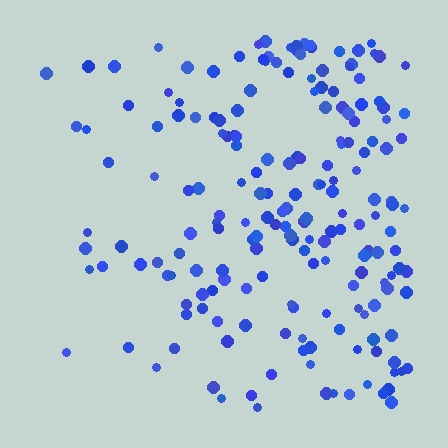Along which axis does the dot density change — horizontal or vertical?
Horizontal.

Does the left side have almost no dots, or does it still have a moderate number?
Still a moderate number, just noticeably fewer than the right.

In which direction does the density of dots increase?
From left to right, with the right side densest.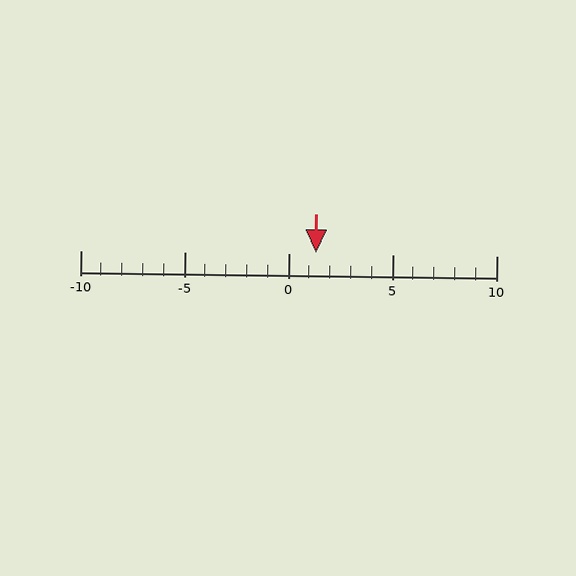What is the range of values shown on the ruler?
The ruler shows values from -10 to 10.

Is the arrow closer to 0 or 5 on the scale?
The arrow is closer to 0.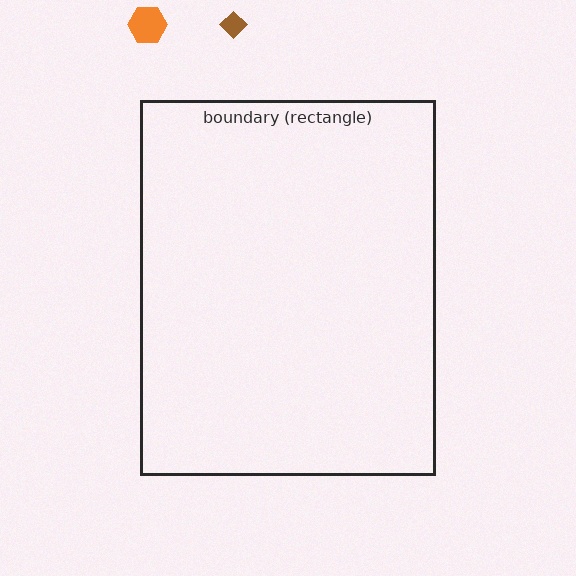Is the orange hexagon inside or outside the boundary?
Outside.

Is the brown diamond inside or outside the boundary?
Outside.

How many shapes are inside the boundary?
0 inside, 2 outside.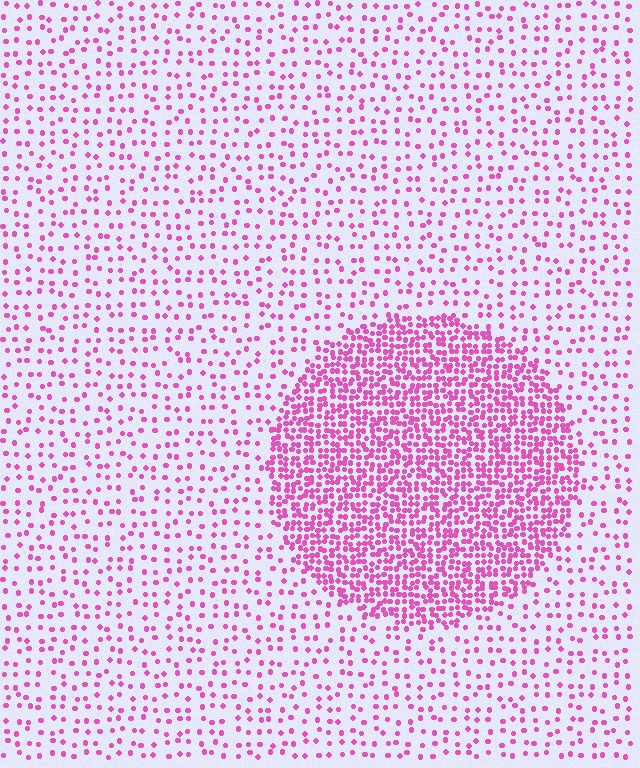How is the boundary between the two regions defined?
The boundary is defined by a change in element density (approximately 3.1x ratio). All elements are the same color, size, and shape.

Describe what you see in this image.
The image contains small pink elements arranged at two different densities. A circle-shaped region is visible where the elements are more densely packed than the surrounding area.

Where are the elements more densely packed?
The elements are more densely packed inside the circle boundary.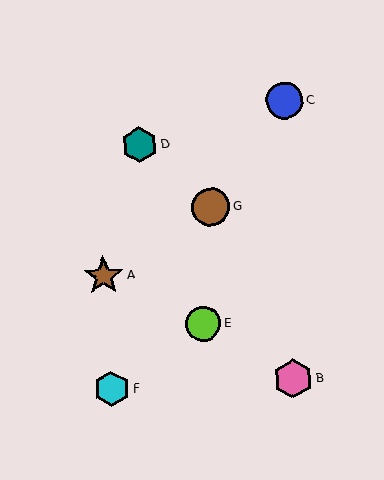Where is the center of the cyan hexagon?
The center of the cyan hexagon is at (112, 389).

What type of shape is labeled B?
Shape B is a pink hexagon.